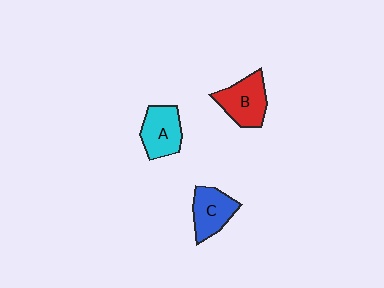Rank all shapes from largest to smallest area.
From largest to smallest: B (red), A (cyan), C (blue).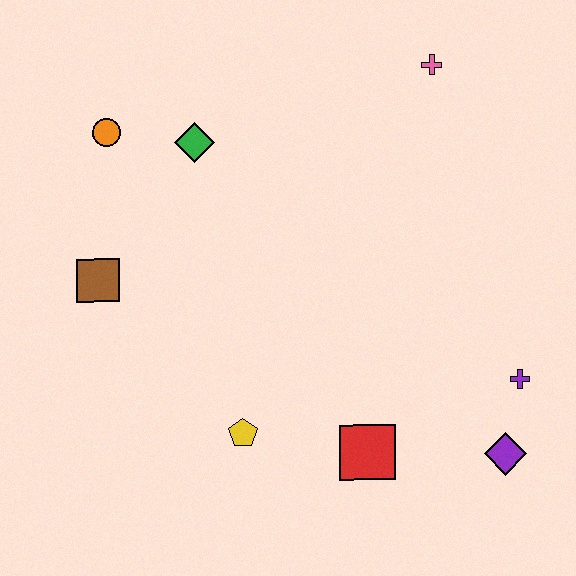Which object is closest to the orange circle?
The green diamond is closest to the orange circle.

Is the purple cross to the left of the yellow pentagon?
No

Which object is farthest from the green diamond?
The purple diamond is farthest from the green diamond.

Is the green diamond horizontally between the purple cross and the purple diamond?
No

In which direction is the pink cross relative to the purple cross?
The pink cross is above the purple cross.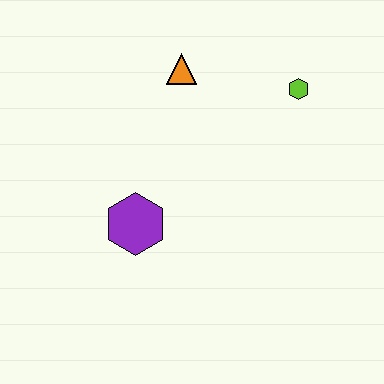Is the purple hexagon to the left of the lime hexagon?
Yes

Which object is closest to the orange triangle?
The lime hexagon is closest to the orange triangle.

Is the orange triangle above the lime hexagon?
Yes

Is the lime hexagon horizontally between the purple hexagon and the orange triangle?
No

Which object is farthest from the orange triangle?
The purple hexagon is farthest from the orange triangle.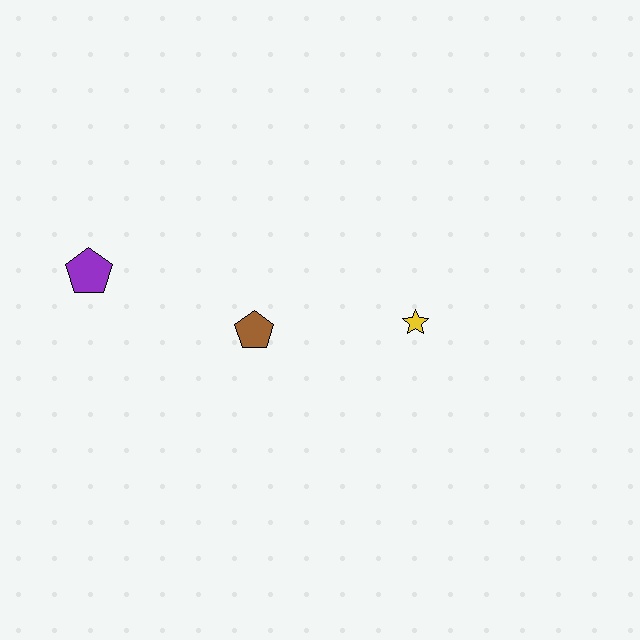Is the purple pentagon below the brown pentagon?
No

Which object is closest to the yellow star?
The brown pentagon is closest to the yellow star.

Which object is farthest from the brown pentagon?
The purple pentagon is farthest from the brown pentagon.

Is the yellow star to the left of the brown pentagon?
No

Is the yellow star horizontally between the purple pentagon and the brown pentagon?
No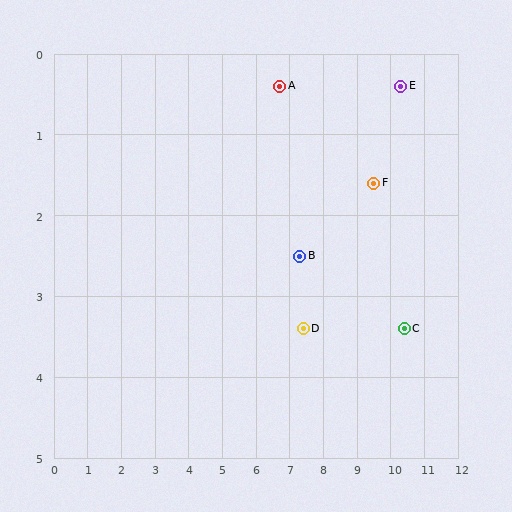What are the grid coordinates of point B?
Point B is at approximately (7.3, 2.5).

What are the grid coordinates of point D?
Point D is at approximately (7.4, 3.4).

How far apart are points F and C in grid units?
Points F and C are about 2.0 grid units apart.